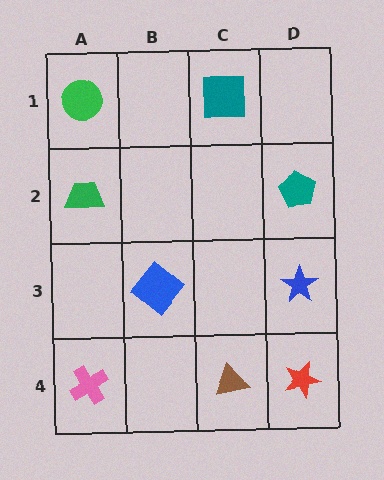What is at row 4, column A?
A pink cross.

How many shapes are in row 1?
2 shapes.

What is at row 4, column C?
A brown triangle.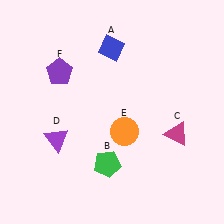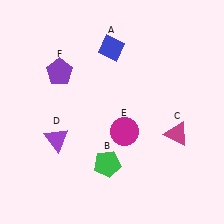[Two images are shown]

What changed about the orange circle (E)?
In Image 1, E is orange. In Image 2, it changed to magenta.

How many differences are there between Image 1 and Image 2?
There is 1 difference between the two images.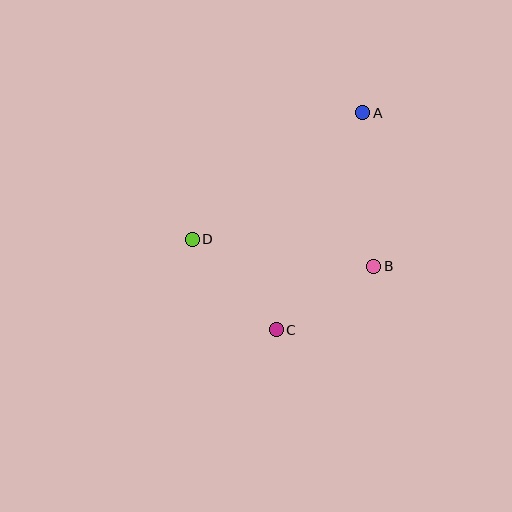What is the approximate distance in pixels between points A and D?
The distance between A and D is approximately 213 pixels.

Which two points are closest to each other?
Points B and C are closest to each other.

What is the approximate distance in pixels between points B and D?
The distance between B and D is approximately 183 pixels.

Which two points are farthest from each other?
Points A and C are farthest from each other.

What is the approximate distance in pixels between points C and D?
The distance between C and D is approximately 123 pixels.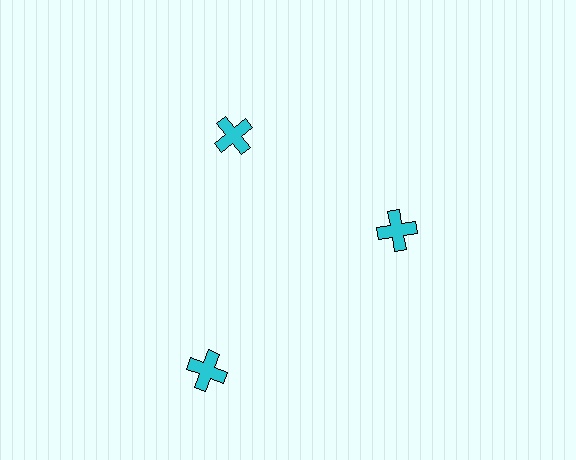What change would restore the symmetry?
The symmetry would be restored by moving it inward, back onto the ring so that all 3 crosses sit at equal angles and equal distance from the center.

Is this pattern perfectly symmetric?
No. The 3 cyan crosses are arranged in a ring, but one element near the 7 o'clock position is pushed outward from the center, breaking the 3-fold rotational symmetry.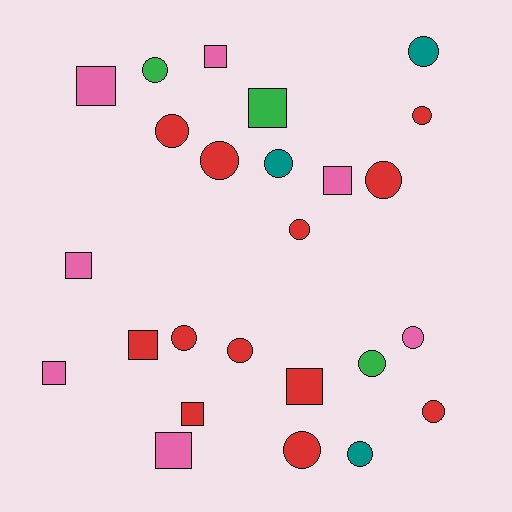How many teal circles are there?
There are 3 teal circles.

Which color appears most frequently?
Red, with 12 objects.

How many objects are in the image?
There are 25 objects.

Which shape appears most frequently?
Circle, with 15 objects.